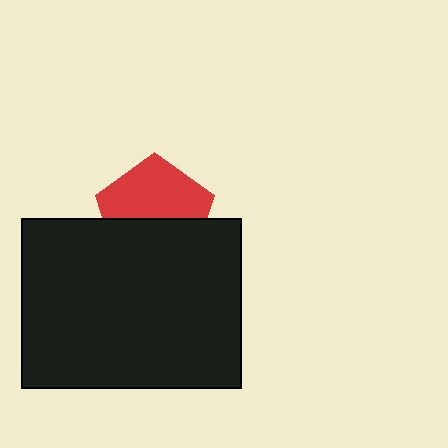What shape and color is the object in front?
The object in front is a black rectangle.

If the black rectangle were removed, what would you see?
You would see the complete red pentagon.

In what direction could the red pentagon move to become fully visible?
The red pentagon could move up. That would shift it out from behind the black rectangle entirely.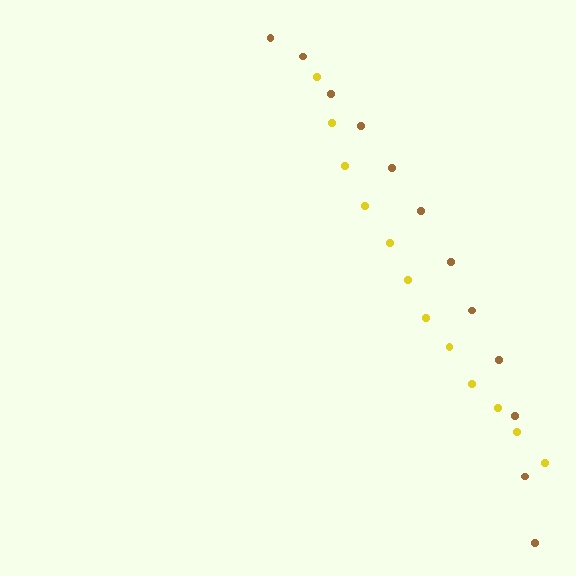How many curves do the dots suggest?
There are 2 distinct paths.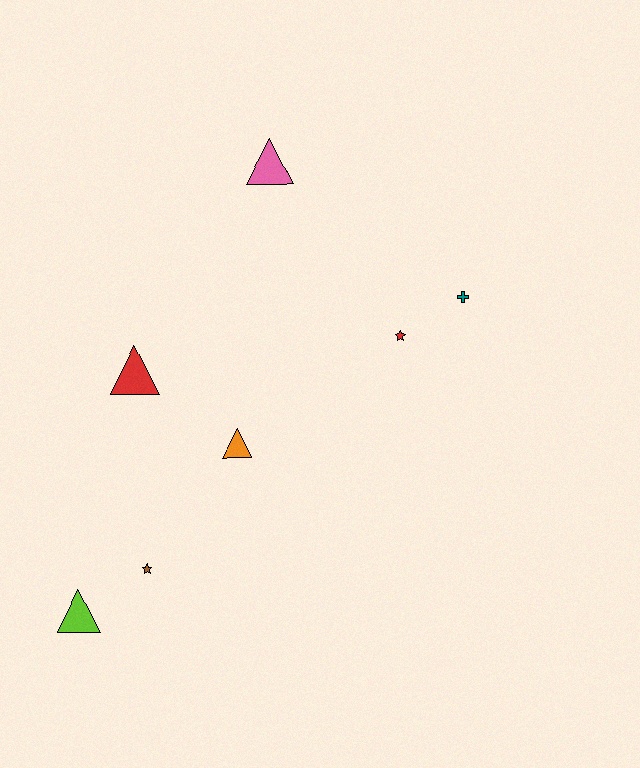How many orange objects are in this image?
There is 1 orange object.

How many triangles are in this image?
There are 4 triangles.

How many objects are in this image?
There are 7 objects.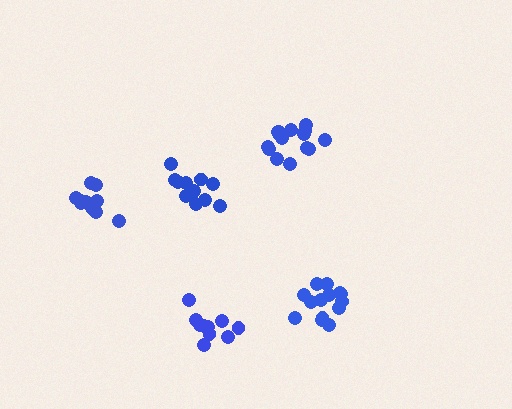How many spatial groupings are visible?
There are 5 spatial groupings.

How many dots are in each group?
Group 1: 15 dots, Group 2: 11 dots, Group 3: 11 dots, Group 4: 10 dots, Group 5: 14 dots (61 total).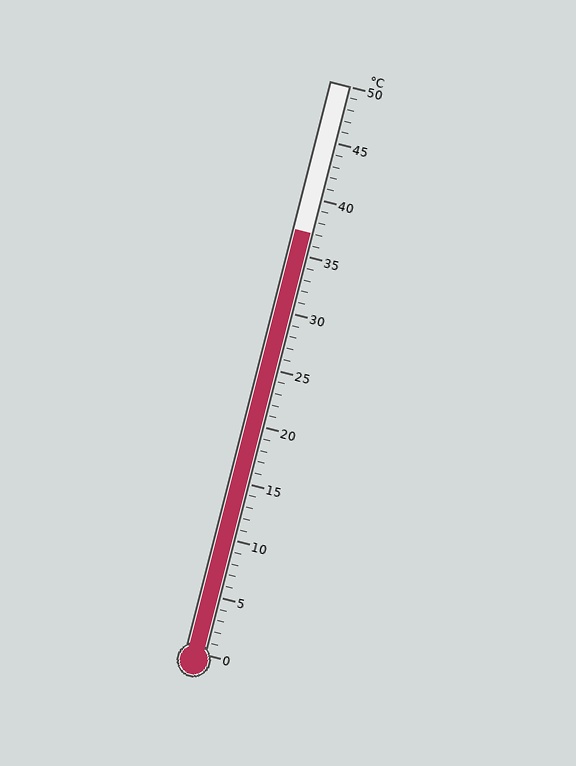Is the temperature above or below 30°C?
The temperature is above 30°C.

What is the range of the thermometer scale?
The thermometer scale ranges from 0°C to 50°C.